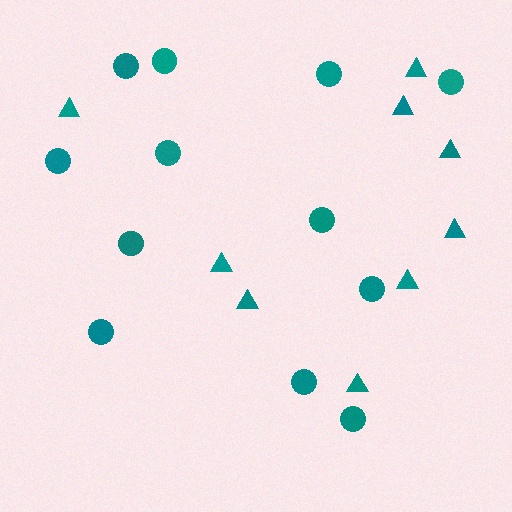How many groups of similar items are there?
There are 2 groups: one group of triangles (9) and one group of circles (12).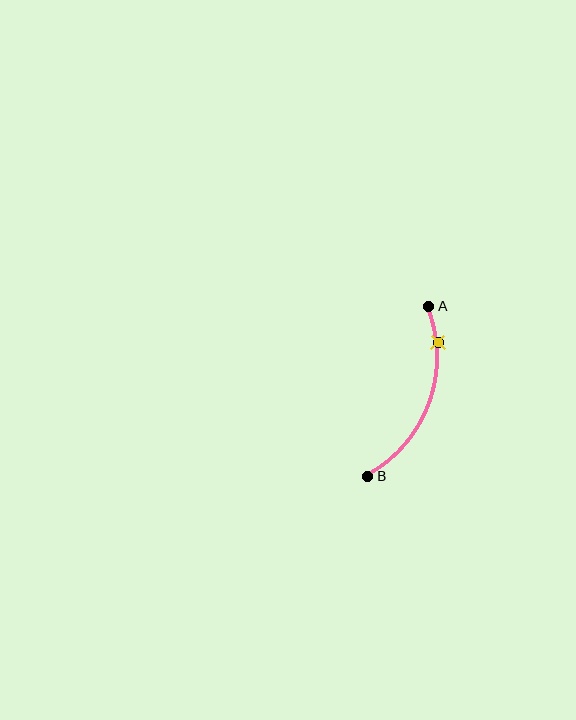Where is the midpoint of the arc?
The arc midpoint is the point on the curve farthest from the straight line joining A and B. It sits to the right of that line.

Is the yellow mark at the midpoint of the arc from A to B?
No. The yellow mark lies on the arc but is closer to endpoint A. The arc midpoint would be at the point on the curve equidistant along the arc from both A and B.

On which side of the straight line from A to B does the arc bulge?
The arc bulges to the right of the straight line connecting A and B.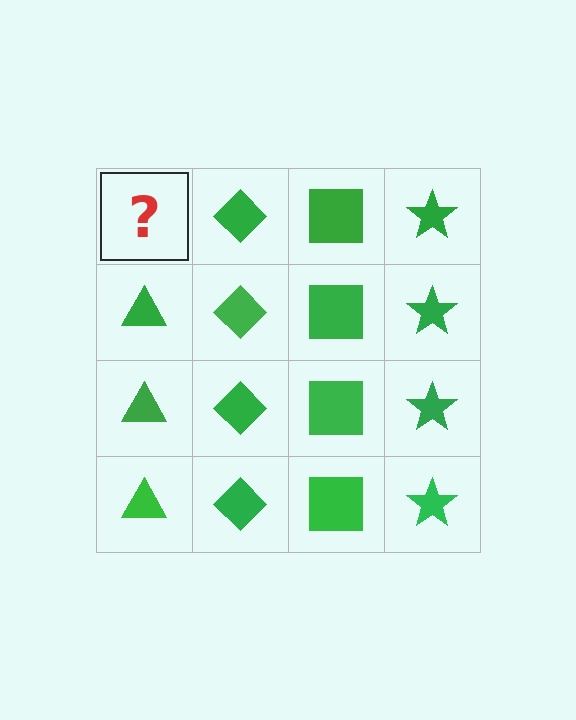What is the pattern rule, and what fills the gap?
The rule is that each column has a consistent shape. The gap should be filled with a green triangle.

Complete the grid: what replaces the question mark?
The question mark should be replaced with a green triangle.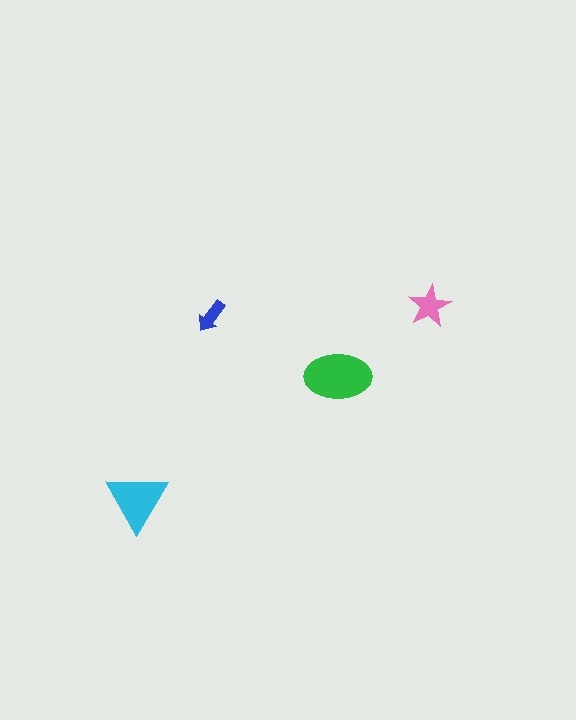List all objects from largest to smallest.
The green ellipse, the cyan triangle, the pink star, the blue arrow.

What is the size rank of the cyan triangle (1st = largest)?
2nd.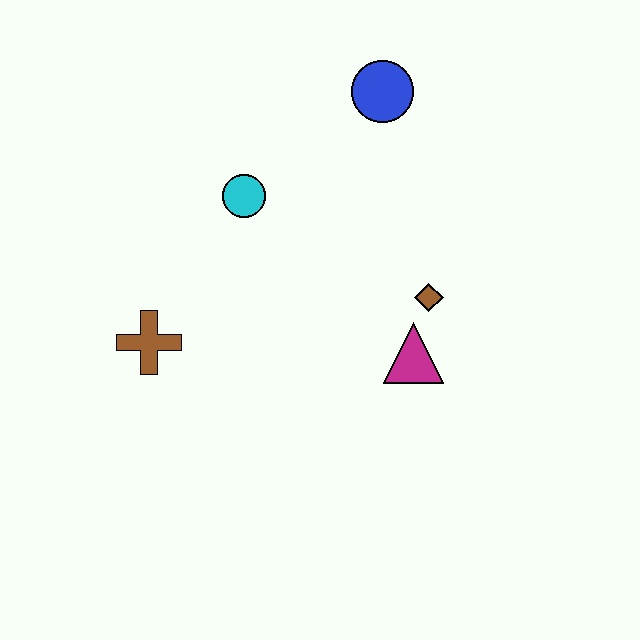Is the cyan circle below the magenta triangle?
No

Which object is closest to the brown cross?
The cyan circle is closest to the brown cross.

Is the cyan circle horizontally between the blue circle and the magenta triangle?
No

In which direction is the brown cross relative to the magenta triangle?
The brown cross is to the left of the magenta triangle.